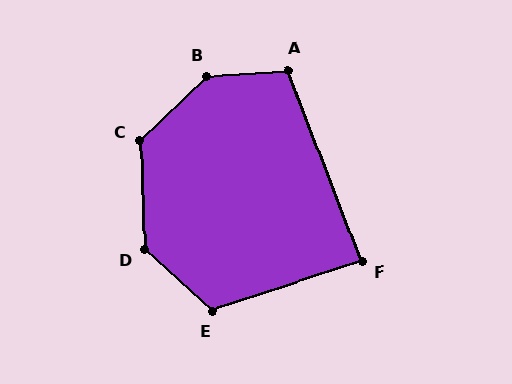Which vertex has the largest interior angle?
B, at approximately 139 degrees.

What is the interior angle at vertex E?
Approximately 120 degrees (obtuse).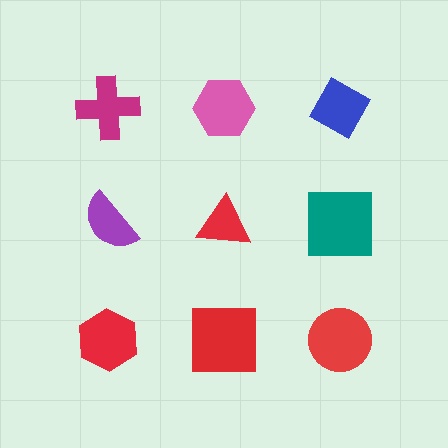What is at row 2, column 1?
A purple semicircle.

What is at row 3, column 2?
A red square.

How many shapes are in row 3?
3 shapes.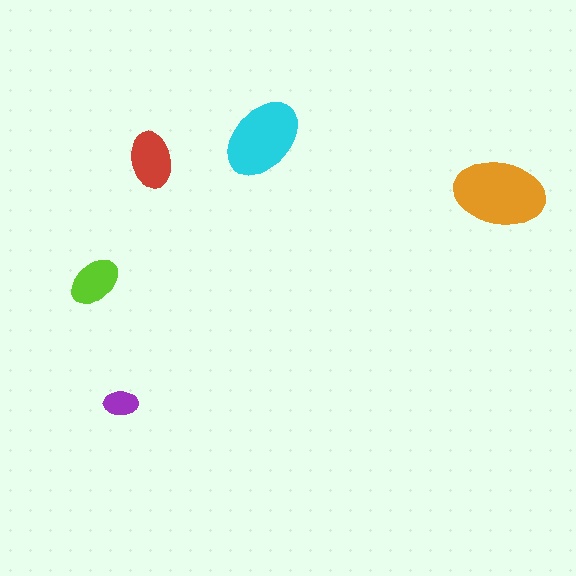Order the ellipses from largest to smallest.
the orange one, the cyan one, the red one, the lime one, the purple one.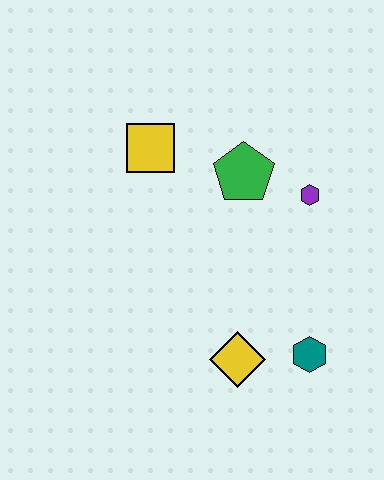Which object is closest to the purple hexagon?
The green pentagon is closest to the purple hexagon.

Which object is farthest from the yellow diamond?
The yellow square is farthest from the yellow diamond.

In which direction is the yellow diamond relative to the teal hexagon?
The yellow diamond is to the left of the teal hexagon.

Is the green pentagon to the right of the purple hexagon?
No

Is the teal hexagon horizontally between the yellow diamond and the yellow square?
No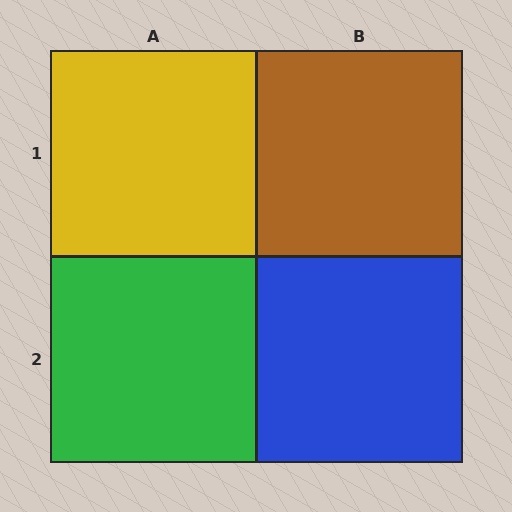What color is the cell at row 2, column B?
Blue.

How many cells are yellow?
1 cell is yellow.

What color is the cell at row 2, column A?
Green.